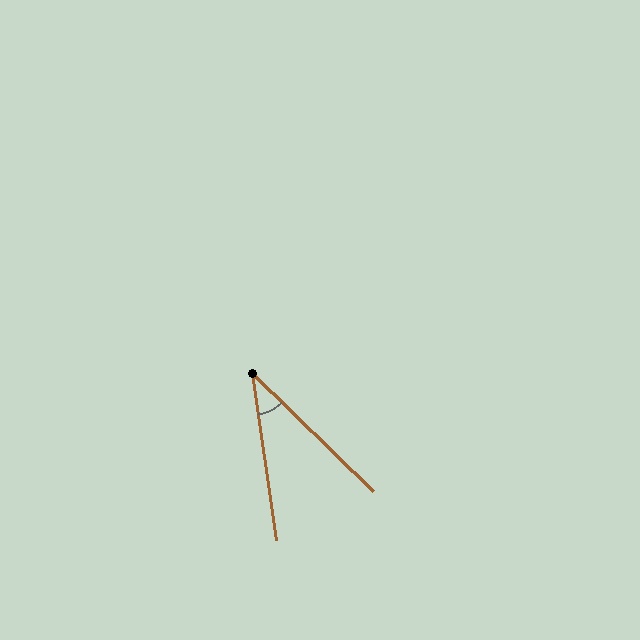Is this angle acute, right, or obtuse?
It is acute.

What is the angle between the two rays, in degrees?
Approximately 37 degrees.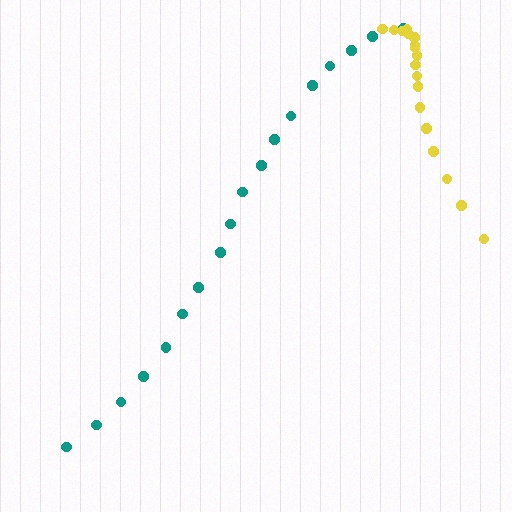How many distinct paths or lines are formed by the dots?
There are 2 distinct paths.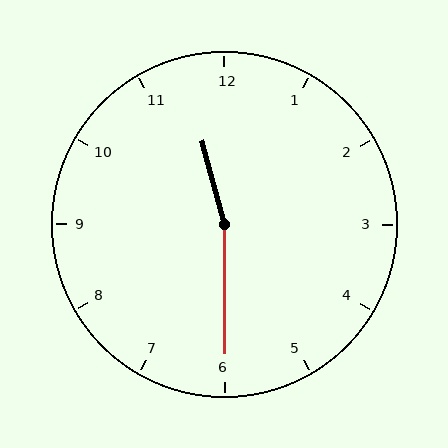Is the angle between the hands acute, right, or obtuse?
It is obtuse.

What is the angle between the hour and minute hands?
Approximately 165 degrees.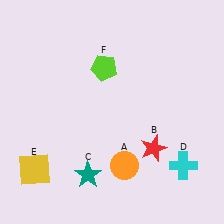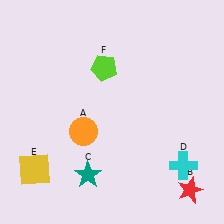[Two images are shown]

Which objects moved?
The objects that moved are: the orange circle (A), the red star (B).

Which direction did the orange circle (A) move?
The orange circle (A) moved left.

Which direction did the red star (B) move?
The red star (B) moved down.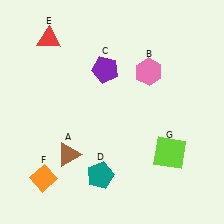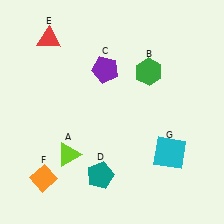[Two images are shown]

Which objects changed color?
A changed from brown to lime. B changed from pink to green. G changed from lime to cyan.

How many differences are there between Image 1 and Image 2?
There are 3 differences between the two images.